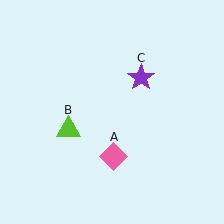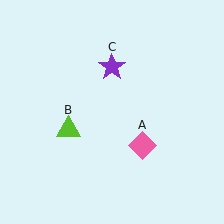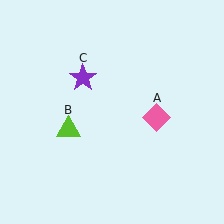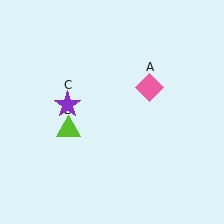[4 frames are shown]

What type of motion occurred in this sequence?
The pink diamond (object A), purple star (object C) rotated counterclockwise around the center of the scene.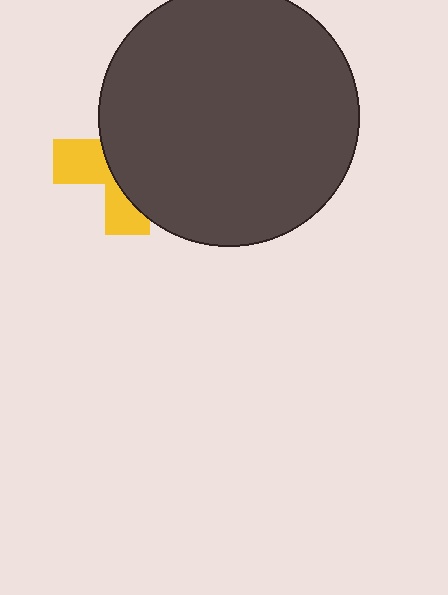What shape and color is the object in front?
The object in front is a dark gray circle.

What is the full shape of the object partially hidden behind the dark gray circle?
The partially hidden object is a yellow cross.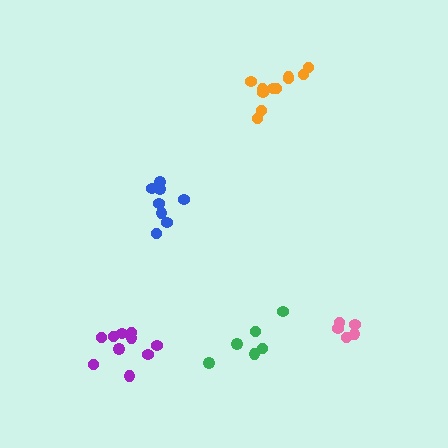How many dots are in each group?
Group 1: 10 dots, Group 2: 8 dots, Group 3: 5 dots, Group 4: 11 dots, Group 5: 6 dots (40 total).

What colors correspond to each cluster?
The clusters are colored: purple, blue, pink, orange, green.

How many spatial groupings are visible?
There are 5 spatial groupings.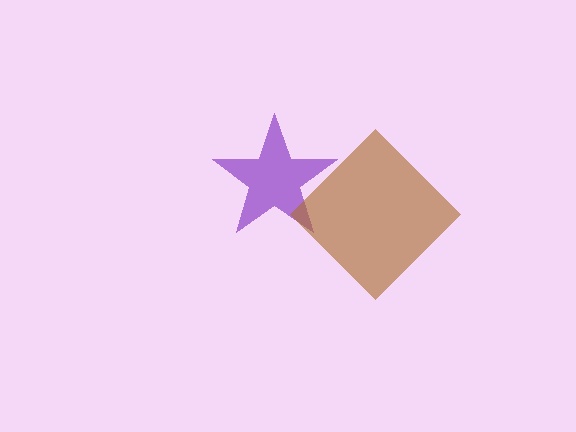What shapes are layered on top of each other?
The layered shapes are: a purple star, a brown diamond.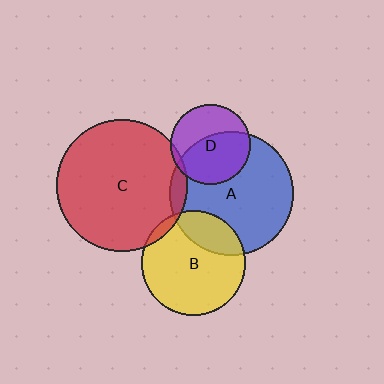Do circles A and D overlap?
Yes.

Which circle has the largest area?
Circle C (red).